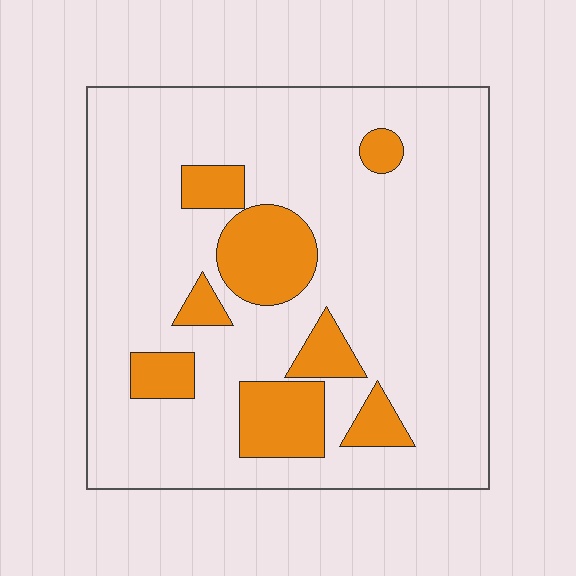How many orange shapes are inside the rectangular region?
8.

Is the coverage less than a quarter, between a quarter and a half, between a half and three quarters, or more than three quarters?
Less than a quarter.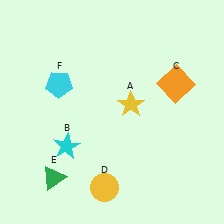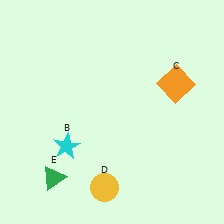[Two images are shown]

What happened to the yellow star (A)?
The yellow star (A) was removed in Image 2. It was in the top-right area of Image 1.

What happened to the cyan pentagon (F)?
The cyan pentagon (F) was removed in Image 2. It was in the top-left area of Image 1.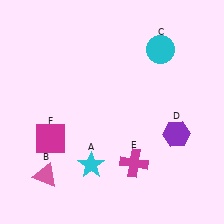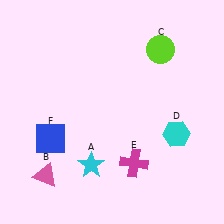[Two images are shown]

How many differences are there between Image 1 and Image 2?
There are 3 differences between the two images.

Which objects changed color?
C changed from cyan to lime. D changed from purple to cyan. F changed from magenta to blue.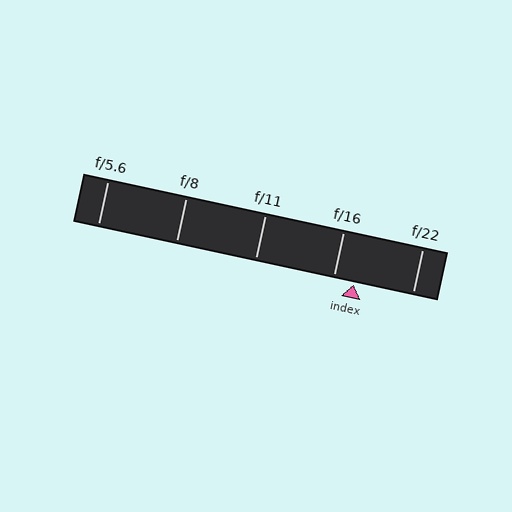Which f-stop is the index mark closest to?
The index mark is closest to f/16.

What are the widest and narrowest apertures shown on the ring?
The widest aperture shown is f/5.6 and the narrowest is f/22.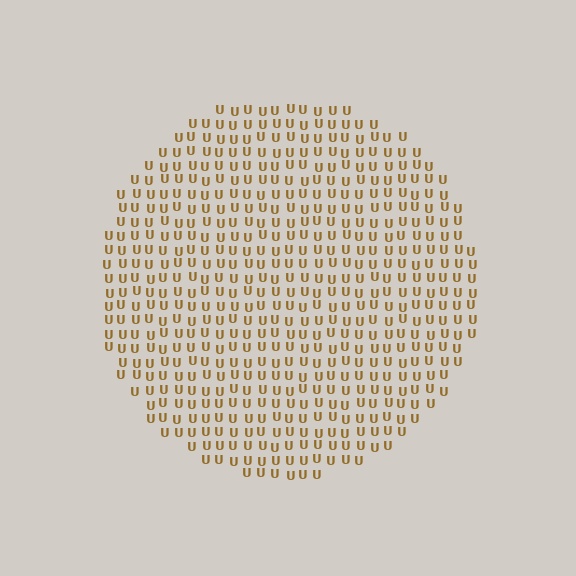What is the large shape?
The large shape is a circle.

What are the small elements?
The small elements are letter U's.